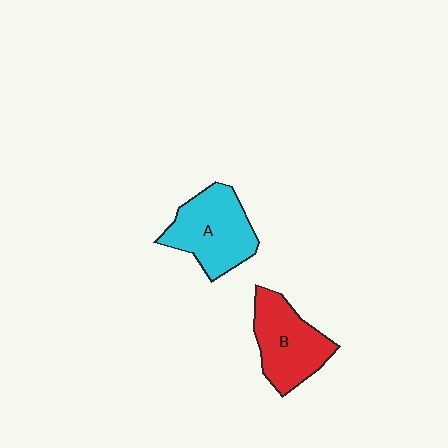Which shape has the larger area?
Shape A (cyan).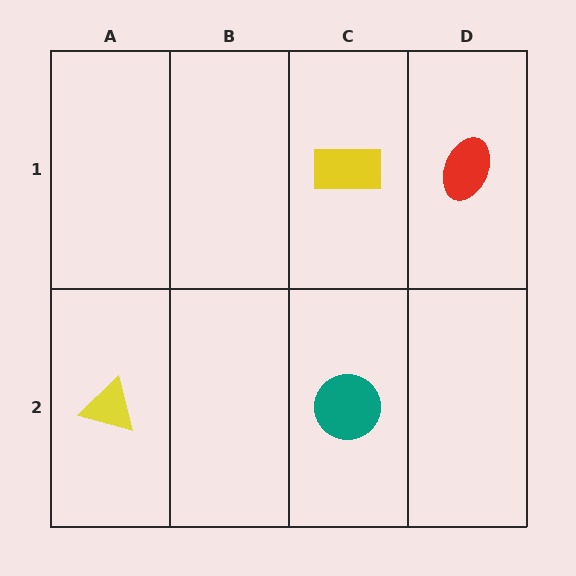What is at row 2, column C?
A teal circle.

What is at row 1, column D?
A red ellipse.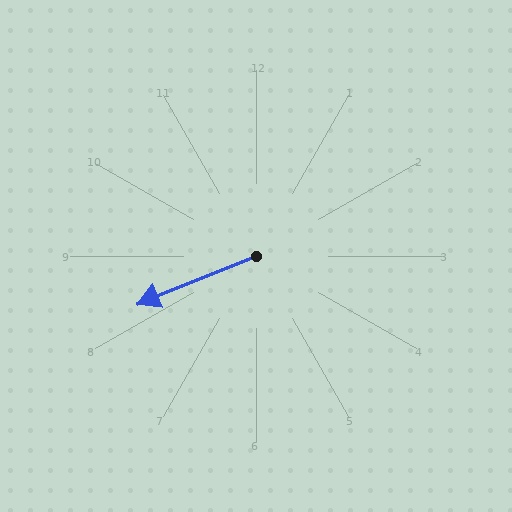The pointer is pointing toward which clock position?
Roughly 8 o'clock.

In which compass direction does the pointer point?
West.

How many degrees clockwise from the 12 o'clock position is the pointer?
Approximately 248 degrees.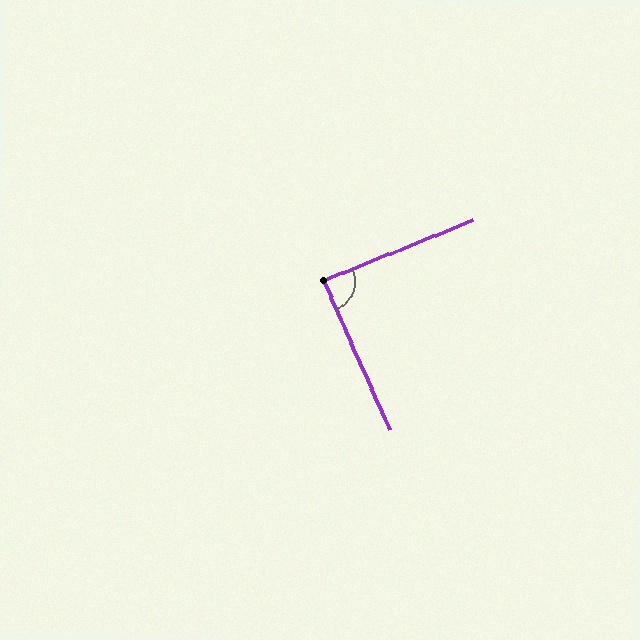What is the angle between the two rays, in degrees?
Approximately 88 degrees.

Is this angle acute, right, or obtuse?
It is approximately a right angle.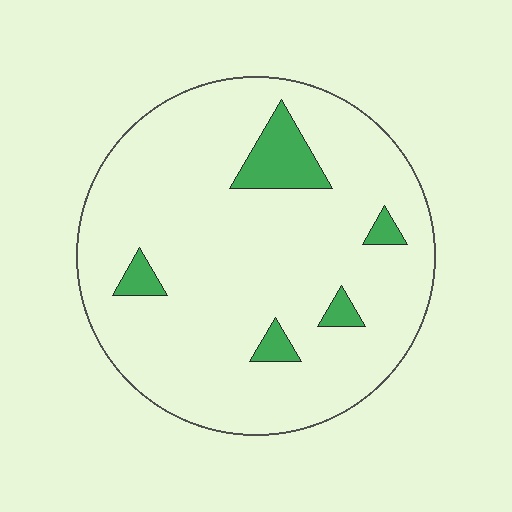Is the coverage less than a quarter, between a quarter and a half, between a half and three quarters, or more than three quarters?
Less than a quarter.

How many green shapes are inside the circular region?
5.